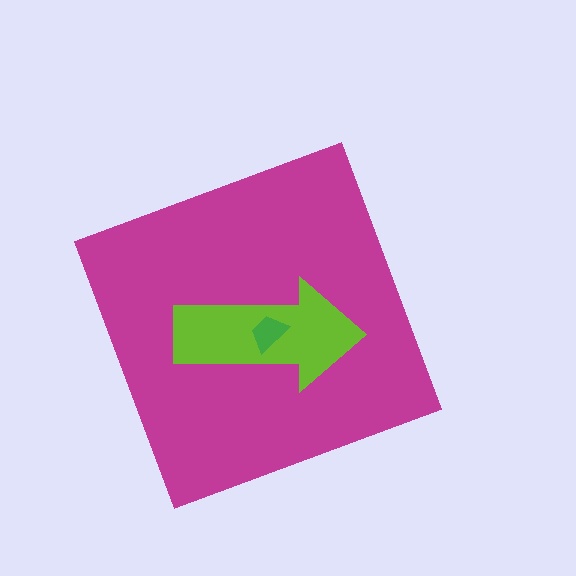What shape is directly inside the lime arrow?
The green trapezoid.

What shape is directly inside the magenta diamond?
The lime arrow.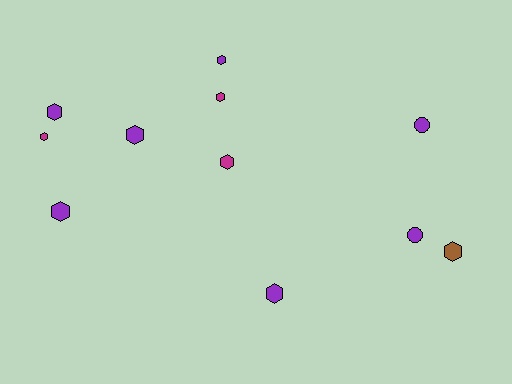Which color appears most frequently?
Purple, with 7 objects.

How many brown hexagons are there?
There is 1 brown hexagon.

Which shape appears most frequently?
Hexagon, with 9 objects.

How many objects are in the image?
There are 11 objects.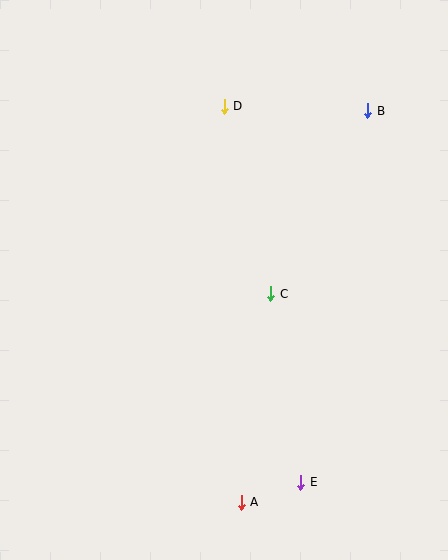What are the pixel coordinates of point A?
Point A is at (241, 502).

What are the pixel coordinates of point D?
Point D is at (224, 106).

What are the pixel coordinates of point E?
Point E is at (301, 482).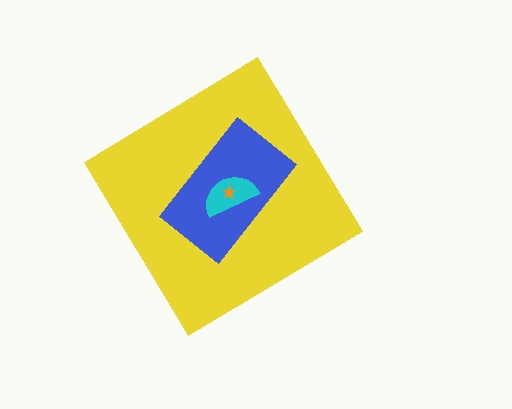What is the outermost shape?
The yellow diamond.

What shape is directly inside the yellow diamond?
The blue rectangle.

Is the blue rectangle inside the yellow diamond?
Yes.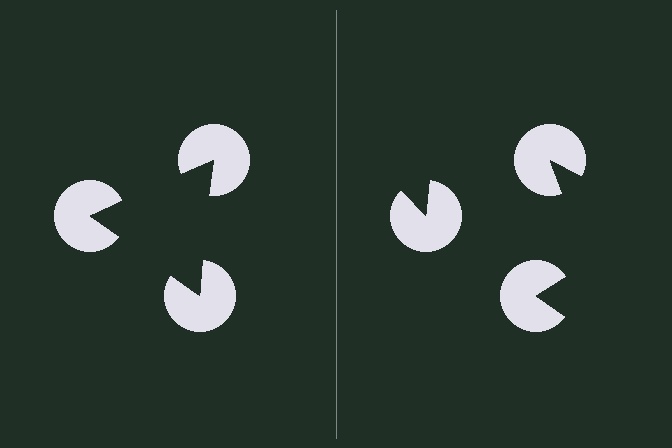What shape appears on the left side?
An illusory triangle.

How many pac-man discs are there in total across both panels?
6 — 3 on each side.